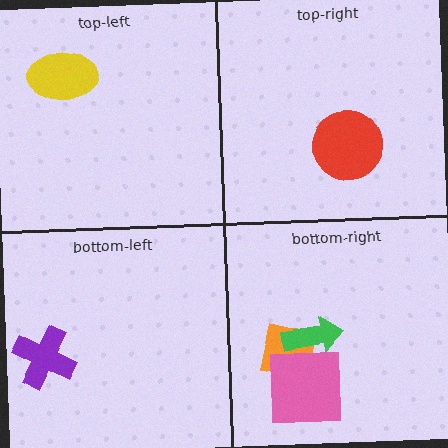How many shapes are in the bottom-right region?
3.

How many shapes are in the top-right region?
1.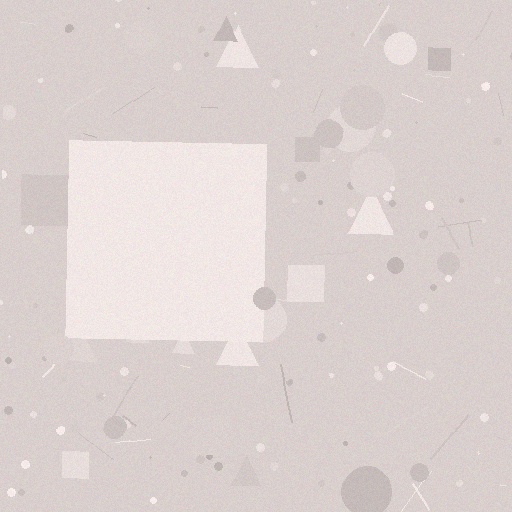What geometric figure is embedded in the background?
A square is embedded in the background.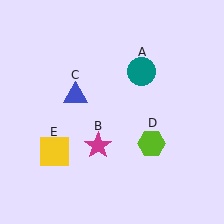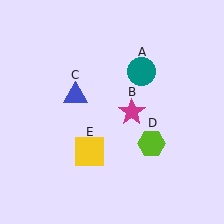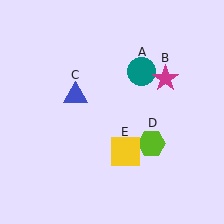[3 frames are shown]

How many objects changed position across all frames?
2 objects changed position: magenta star (object B), yellow square (object E).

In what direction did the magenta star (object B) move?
The magenta star (object B) moved up and to the right.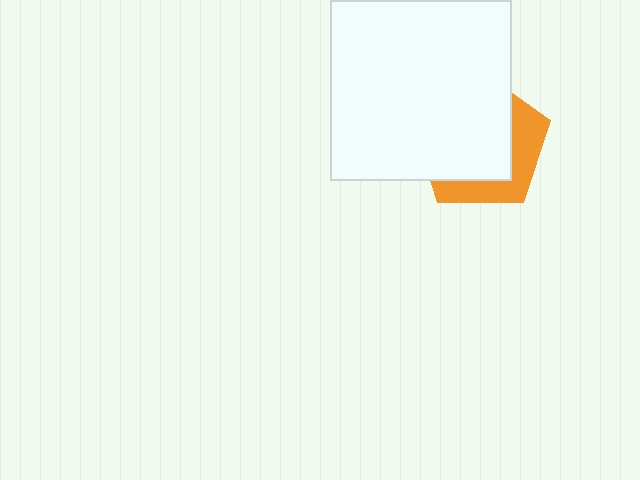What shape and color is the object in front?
The object in front is a white square.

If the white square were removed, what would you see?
You would see the complete orange pentagon.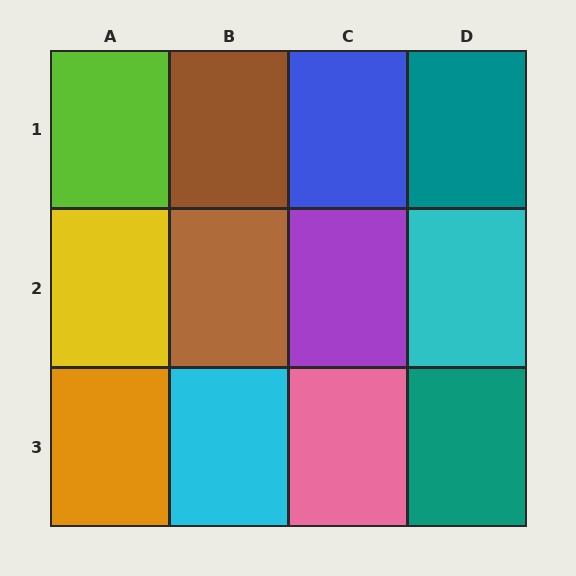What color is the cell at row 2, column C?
Purple.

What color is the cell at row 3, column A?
Orange.